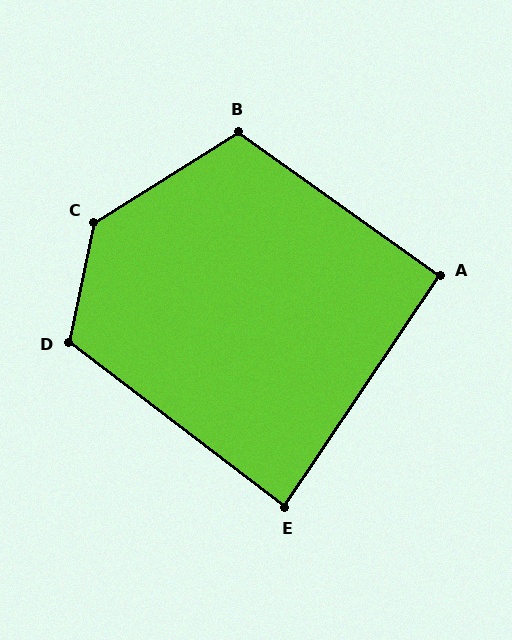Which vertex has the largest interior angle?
C, at approximately 134 degrees.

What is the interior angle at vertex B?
Approximately 112 degrees (obtuse).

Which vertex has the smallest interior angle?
E, at approximately 87 degrees.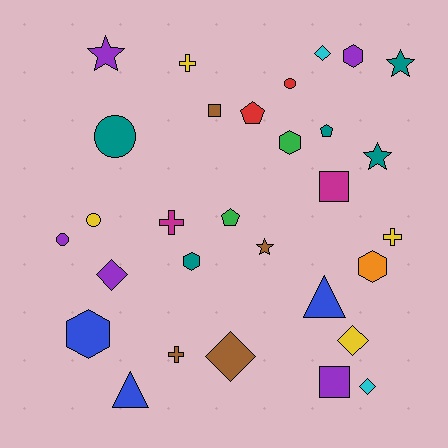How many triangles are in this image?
There are 2 triangles.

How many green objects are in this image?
There are 2 green objects.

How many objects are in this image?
There are 30 objects.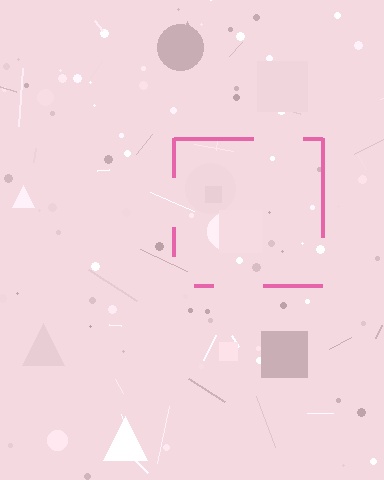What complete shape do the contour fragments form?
The contour fragments form a square.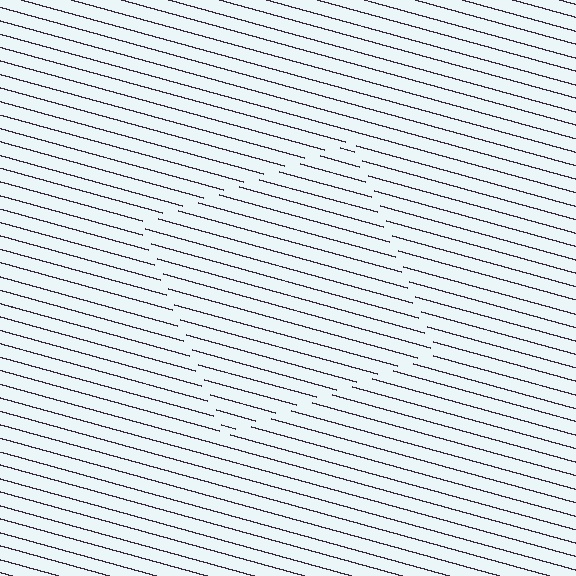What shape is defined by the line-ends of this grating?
An illusory square. The interior of the shape contains the same grating, shifted by half a period — the contour is defined by the phase discontinuity where line-ends from the inner and outer gratings abut.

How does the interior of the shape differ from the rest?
The interior of the shape contains the same grating, shifted by half a period — the contour is defined by the phase discontinuity where line-ends from the inner and outer gratings abut.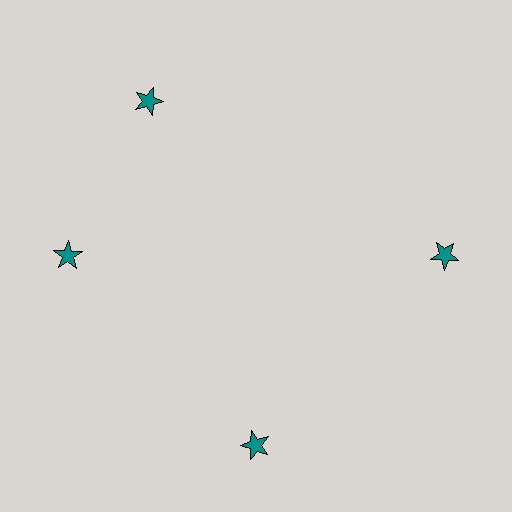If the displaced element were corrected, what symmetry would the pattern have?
It would have 4-fold rotational symmetry — the pattern would map onto itself every 90 degrees.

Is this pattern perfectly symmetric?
No. The 4 teal stars are arranged in a ring, but one element near the 12 o'clock position is rotated out of alignment along the ring, breaking the 4-fold rotational symmetry.